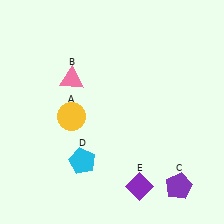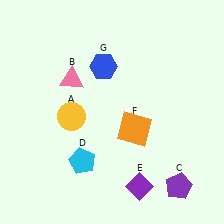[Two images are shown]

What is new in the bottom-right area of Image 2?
An orange square (F) was added in the bottom-right area of Image 2.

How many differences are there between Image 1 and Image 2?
There are 2 differences between the two images.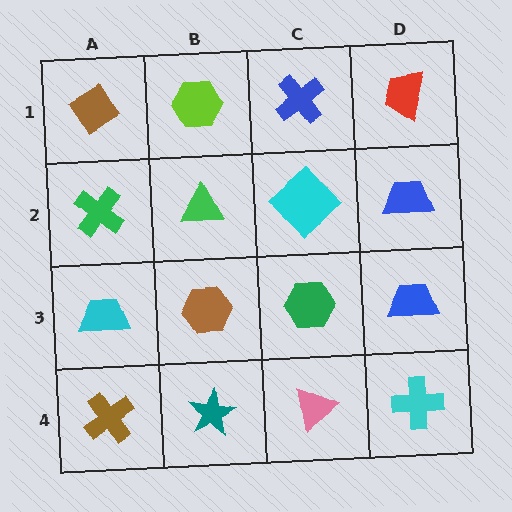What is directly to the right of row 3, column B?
A green hexagon.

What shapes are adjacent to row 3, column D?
A blue trapezoid (row 2, column D), a cyan cross (row 4, column D), a green hexagon (row 3, column C).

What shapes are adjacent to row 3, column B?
A green triangle (row 2, column B), a teal star (row 4, column B), a cyan trapezoid (row 3, column A), a green hexagon (row 3, column C).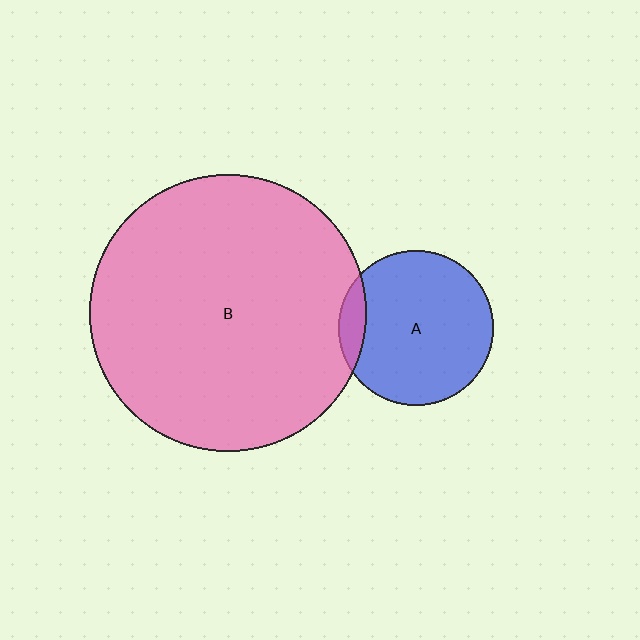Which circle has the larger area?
Circle B (pink).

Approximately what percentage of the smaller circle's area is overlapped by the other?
Approximately 10%.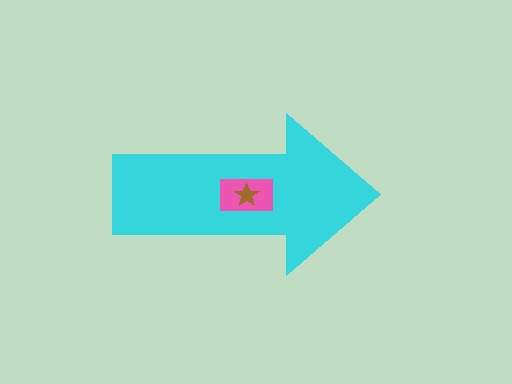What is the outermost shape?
The cyan arrow.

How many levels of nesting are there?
3.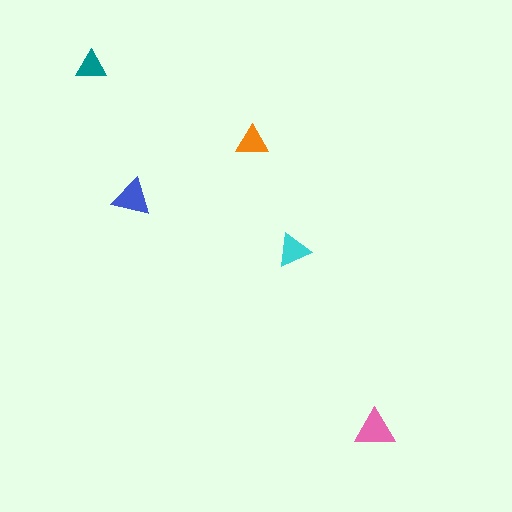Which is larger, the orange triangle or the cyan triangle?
The cyan one.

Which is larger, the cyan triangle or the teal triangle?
The cyan one.